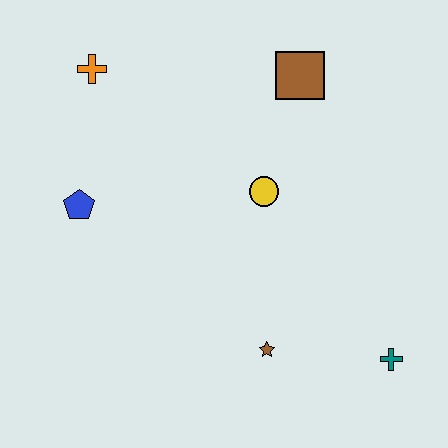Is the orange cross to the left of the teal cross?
Yes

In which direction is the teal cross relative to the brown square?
The teal cross is below the brown square.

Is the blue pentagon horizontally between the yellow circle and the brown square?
No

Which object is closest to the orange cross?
The blue pentagon is closest to the orange cross.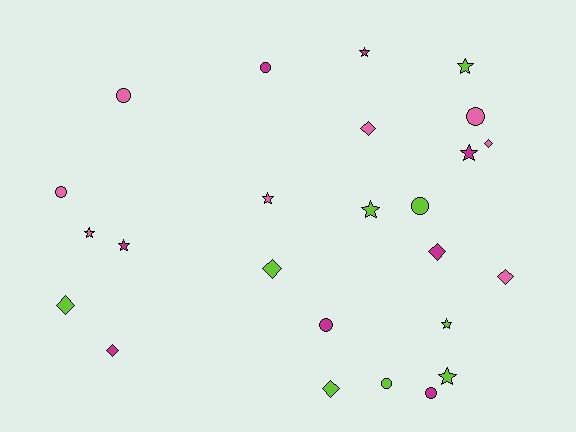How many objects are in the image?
There are 25 objects.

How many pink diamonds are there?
There are 3 pink diamonds.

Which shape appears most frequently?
Star, with 9 objects.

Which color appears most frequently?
Lime, with 9 objects.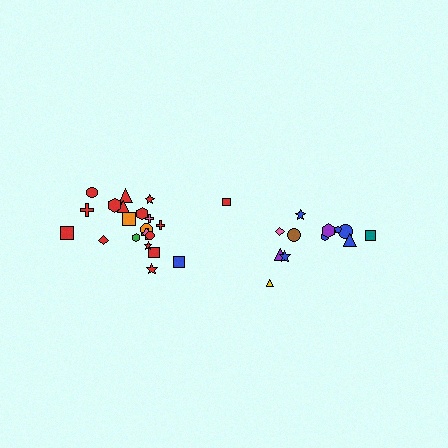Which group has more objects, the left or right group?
The left group.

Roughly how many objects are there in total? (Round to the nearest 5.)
Roughly 35 objects in total.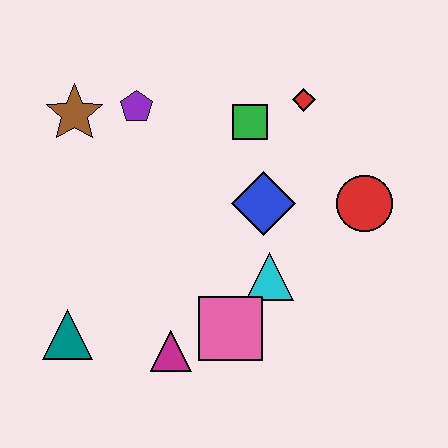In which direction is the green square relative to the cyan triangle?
The green square is above the cyan triangle.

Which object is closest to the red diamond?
The green square is closest to the red diamond.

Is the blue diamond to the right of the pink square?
Yes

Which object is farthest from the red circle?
The teal triangle is farthest from the red circle.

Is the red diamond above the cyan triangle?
Yes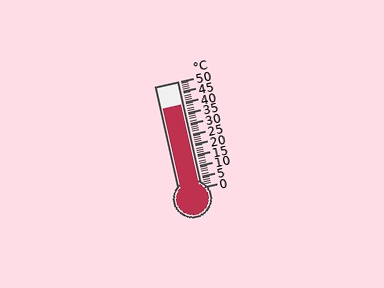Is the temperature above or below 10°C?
The temperature is above 10°C.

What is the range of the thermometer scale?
The thermometer scale ranges from 0°C to 50°C.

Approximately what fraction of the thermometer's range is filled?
The thermometer is filled to approximately 80% of its range.